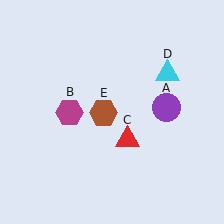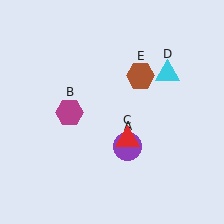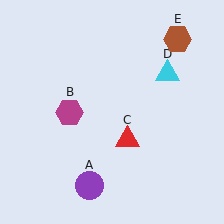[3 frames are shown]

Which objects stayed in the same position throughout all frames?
Magenta hexagon (object B) and red triangle (object C) and cyan triangle (object D) remained stationary.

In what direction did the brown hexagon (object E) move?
The brown hexagon (object E) moved up and to the right.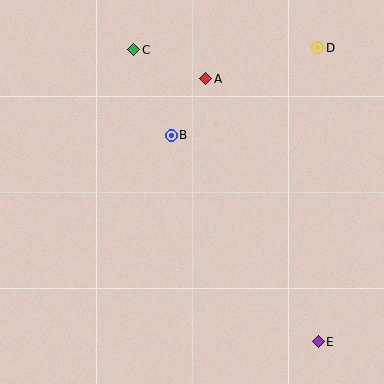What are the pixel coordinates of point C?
Point C is at (134, 50).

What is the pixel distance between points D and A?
The distance between D and A is 116 pixels.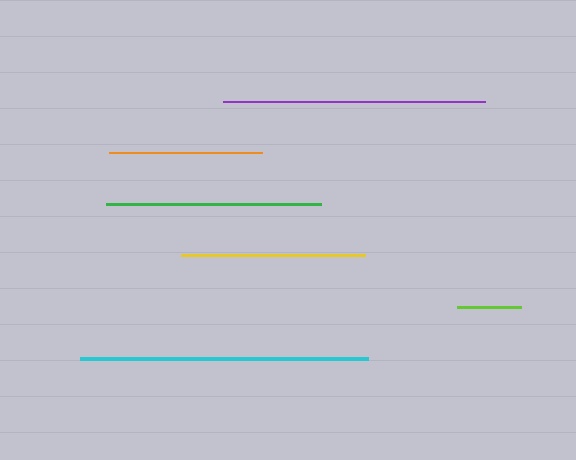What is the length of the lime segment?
The lime segment is approximately 64 pixels long.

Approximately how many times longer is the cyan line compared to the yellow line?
The cyan line is approximately 1.6 times the length of the yellow line.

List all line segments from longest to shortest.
From longest to shortest: cyan, purple, green, yellow, orange, lime.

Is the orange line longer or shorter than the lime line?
The orange line is longer than the lime line.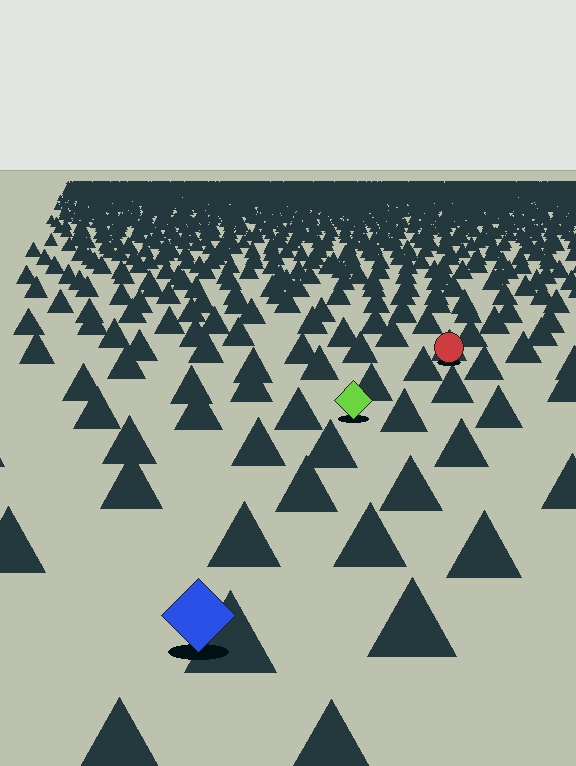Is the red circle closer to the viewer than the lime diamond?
No. The lime diamond is closer — you can tell from the texture gradient: the ground texture is coarser near it.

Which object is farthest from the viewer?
The red circle is farthest from the viewer. It appears smaller and the ground texture around it is denser.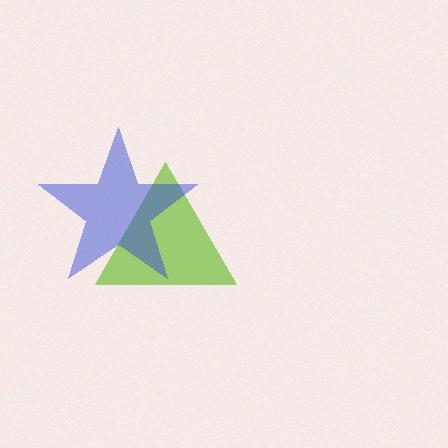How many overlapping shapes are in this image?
There are 2 overlapping shapes in the image.